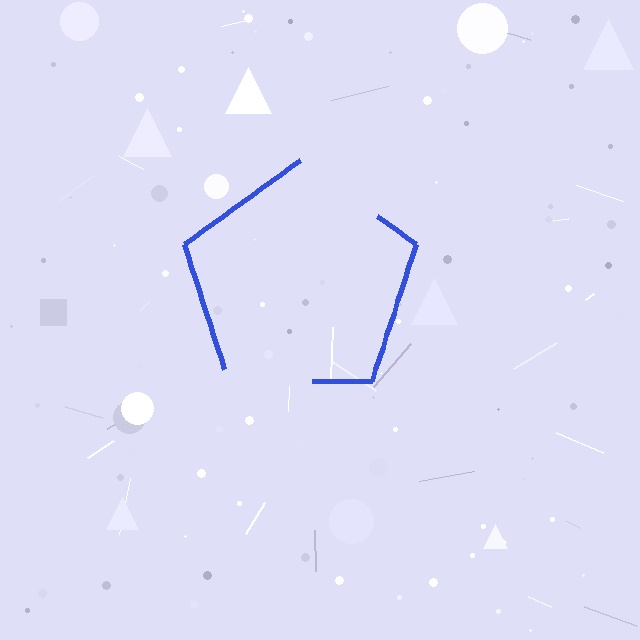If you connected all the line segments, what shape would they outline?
They would outline a pentagon.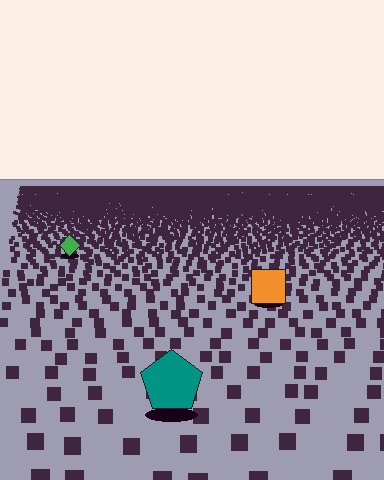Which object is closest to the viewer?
The teal pentagon is closest. The texture marks near it are larger and more spread out.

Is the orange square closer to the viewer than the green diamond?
Yes. The orange square is closer — you can tell from the texture gradient: the ground texture is coarser near it.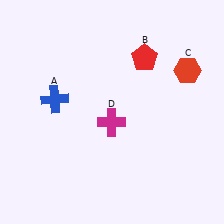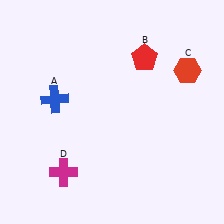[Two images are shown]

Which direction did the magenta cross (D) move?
The magenta cross (D) moved down.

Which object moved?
The magenta cross (D) moved down.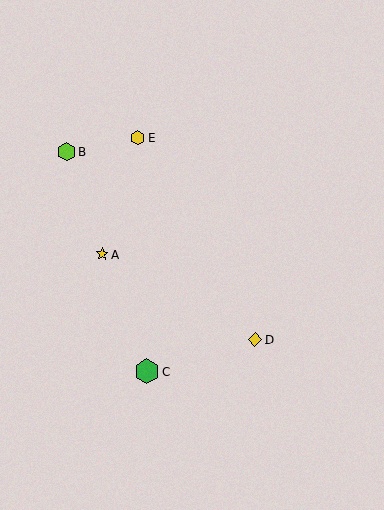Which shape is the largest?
The green hexagon (labeled C) is the largest.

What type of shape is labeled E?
Shape E is a yellow hexagon.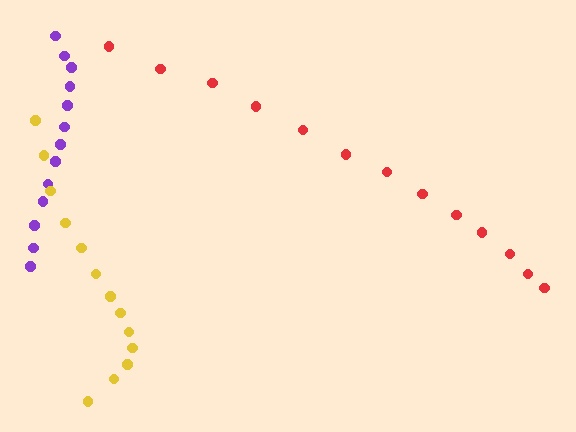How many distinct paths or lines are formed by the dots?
There are 3 distinct paths.